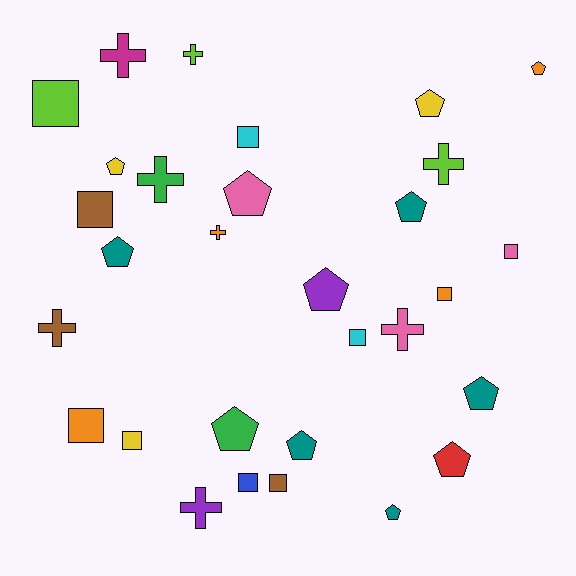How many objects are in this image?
There are 30 objects.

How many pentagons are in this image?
There are 12 pentagons.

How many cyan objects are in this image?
There are 2 cyan objects.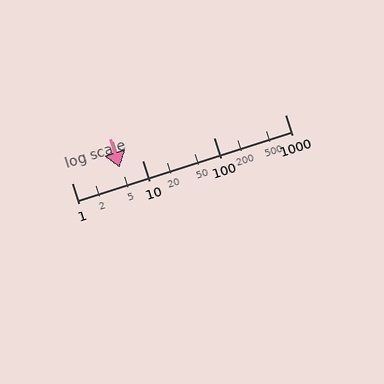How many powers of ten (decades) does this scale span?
The scale spans 3 decades, from 1 to 1000.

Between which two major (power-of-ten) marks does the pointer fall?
The pointer is between 1 and 10.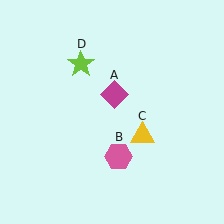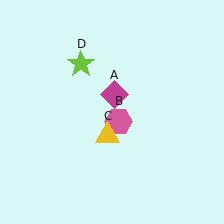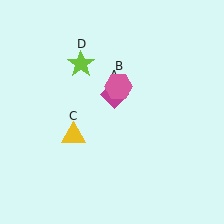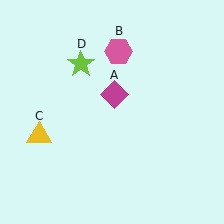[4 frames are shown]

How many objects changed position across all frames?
2 objects changed position: pink hexagon (object B), yellow triangle (object C).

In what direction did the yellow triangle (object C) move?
The yellow triangle (object C) moved left.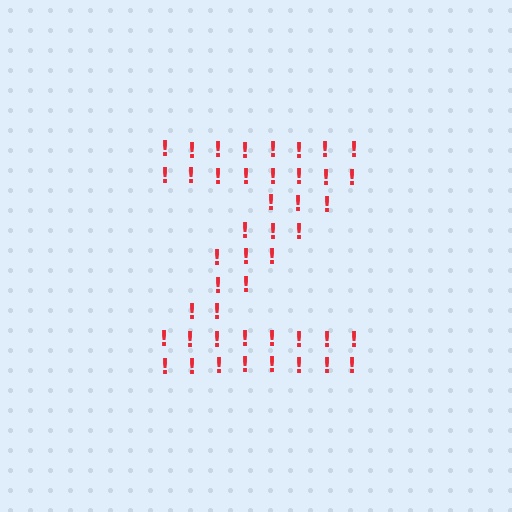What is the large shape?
The large shape is the letter Z.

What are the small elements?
The small elements are exclamation marks.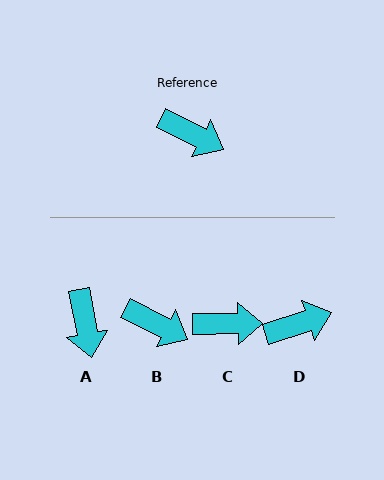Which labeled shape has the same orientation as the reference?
B.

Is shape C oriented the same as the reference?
No, it is off by about 27 degrees.